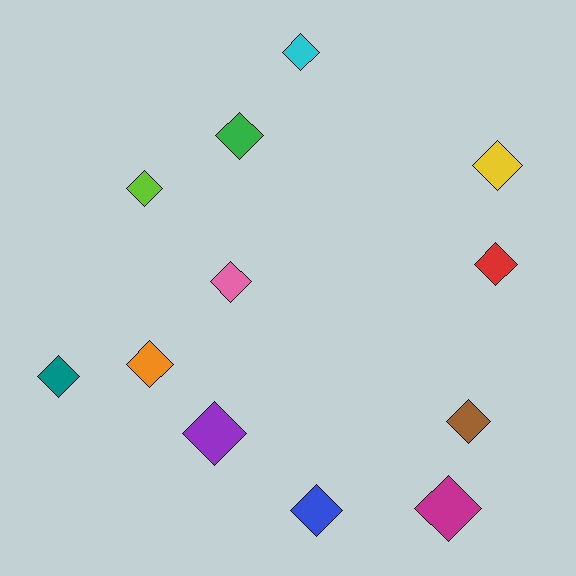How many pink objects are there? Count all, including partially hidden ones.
There is 1 pink object.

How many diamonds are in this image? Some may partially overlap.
There are 12 diamonds.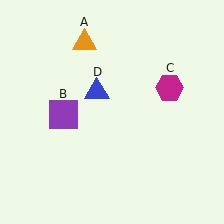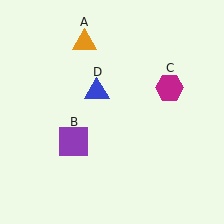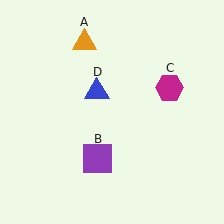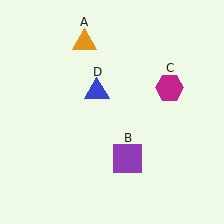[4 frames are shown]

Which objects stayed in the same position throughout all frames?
Orange triangle (object A) and magenta hexagon (object C) and blue triangle (object D) remained stationary.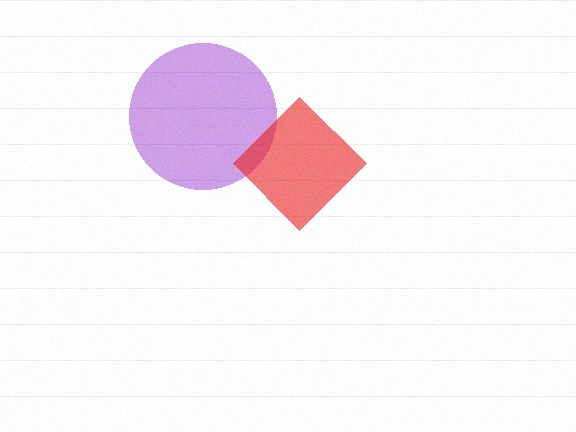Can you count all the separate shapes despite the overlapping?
Yes, there are 2 separate shapes.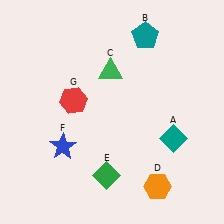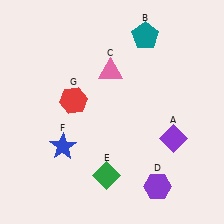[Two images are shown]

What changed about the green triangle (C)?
In Image 1, C is green. In Image 2, it changed to pink.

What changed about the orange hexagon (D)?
In Image 1, D is orange. In Image 2, it changed to purple.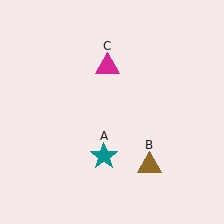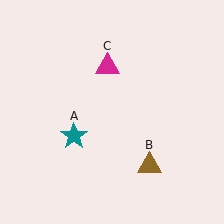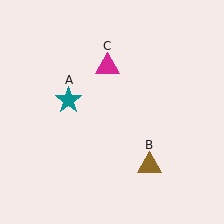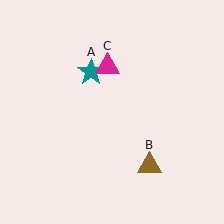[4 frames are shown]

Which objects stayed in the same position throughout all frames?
Brown triangle (object B) and magenta triangle (object C) remained stationary.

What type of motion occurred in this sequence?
The teal star (object A) rotated clockwise around the center of the scene.